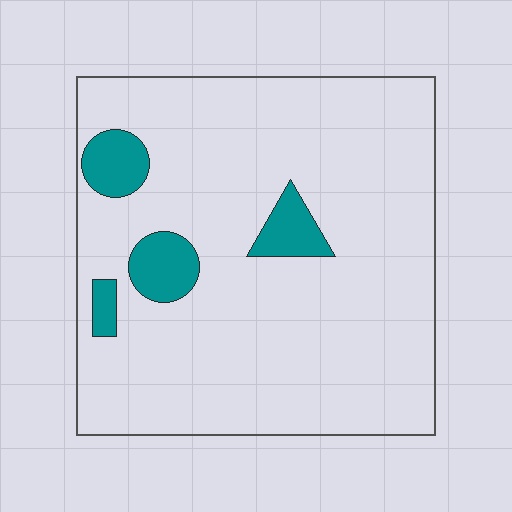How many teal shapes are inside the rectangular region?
4.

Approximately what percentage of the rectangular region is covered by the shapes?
Approximately 10%.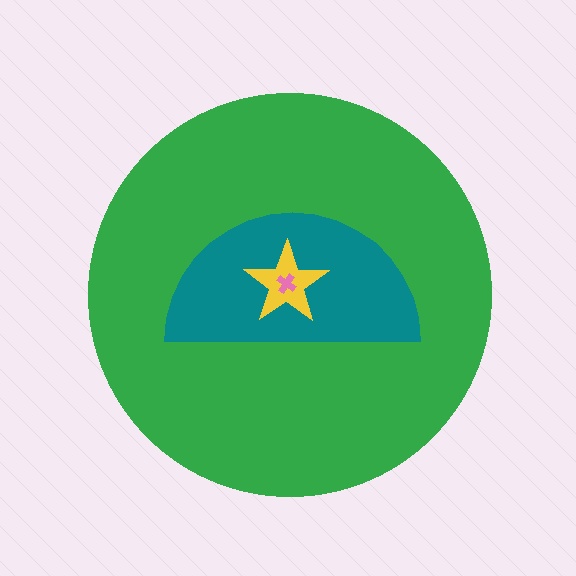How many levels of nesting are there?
4.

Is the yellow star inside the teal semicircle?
Yes.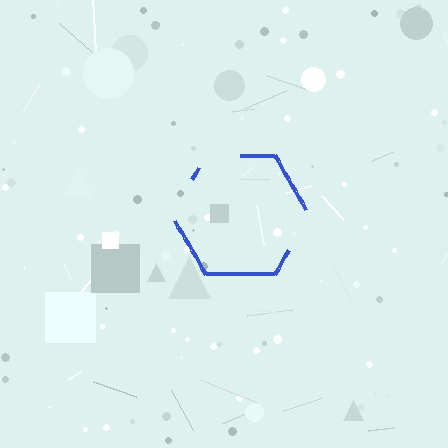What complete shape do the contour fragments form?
The contour fragments form a hexagon.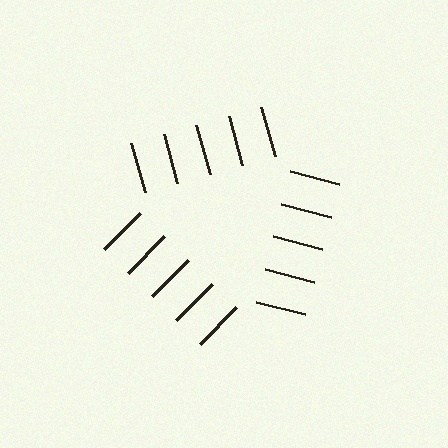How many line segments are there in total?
15 — 5 along each of the 3 edges.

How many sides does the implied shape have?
3 sides — the line-ends trace a triangle.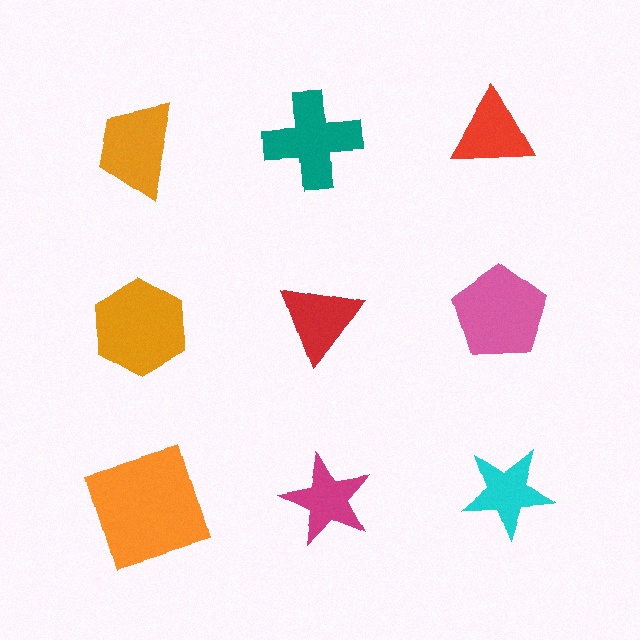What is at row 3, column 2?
A magenta star.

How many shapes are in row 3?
3 shapes.